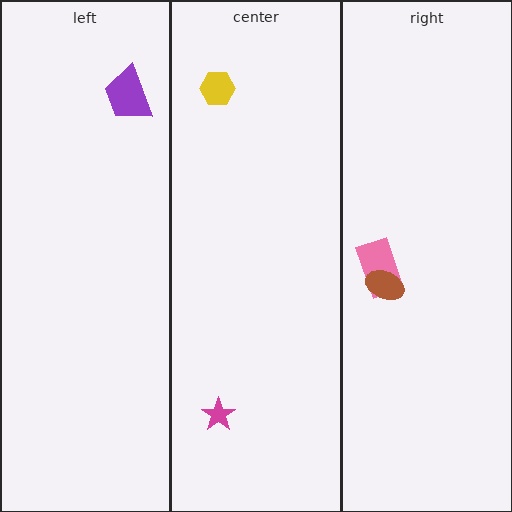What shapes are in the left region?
The purple trapezoid.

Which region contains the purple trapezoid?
The left region.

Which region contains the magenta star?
The center region.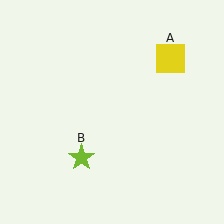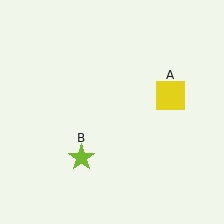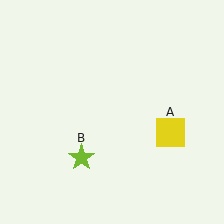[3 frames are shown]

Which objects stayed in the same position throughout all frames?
Lime star (object B) remained stationary.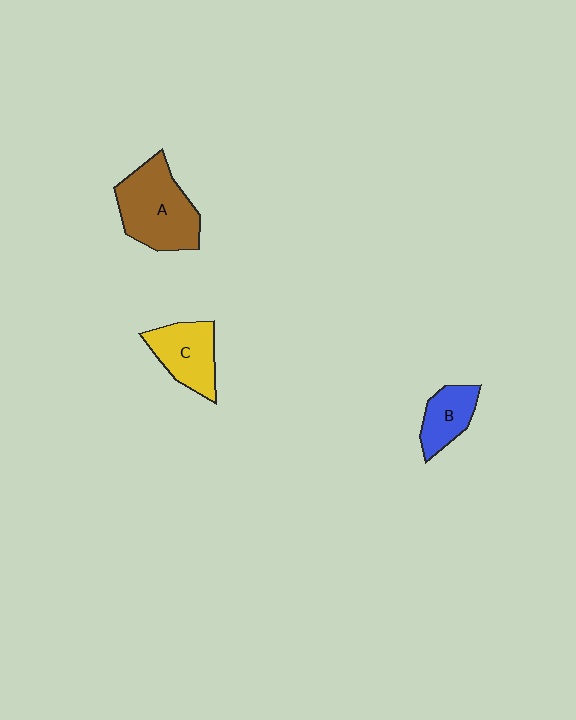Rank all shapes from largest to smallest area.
From largest to smallest: A (brown), C (yellow), B (blue).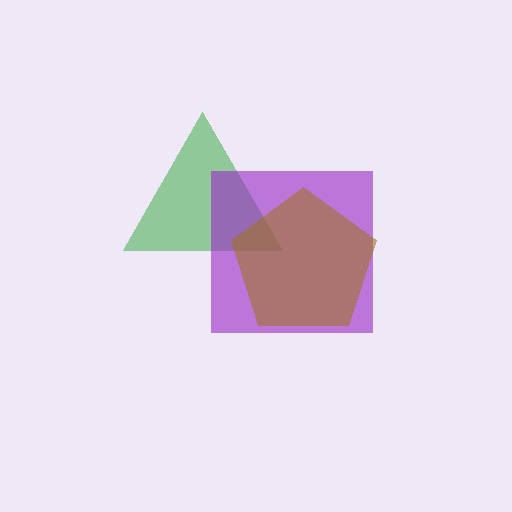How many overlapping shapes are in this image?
There are 3 overlapping shapes in the image.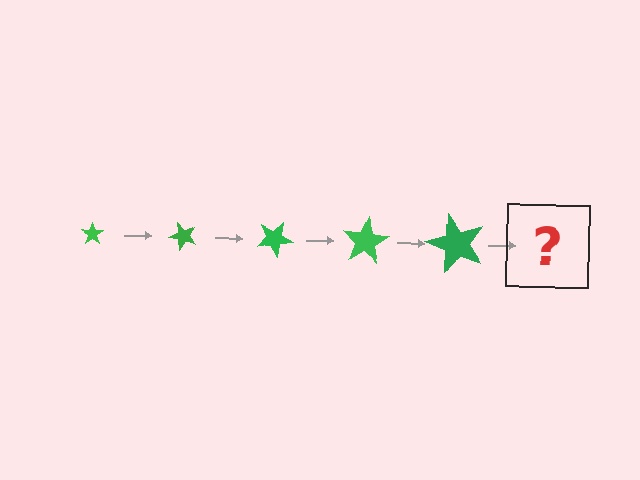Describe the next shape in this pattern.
It should be a star, larger than the previous one and rotated 250 degrees from the start.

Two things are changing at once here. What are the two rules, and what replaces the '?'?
The two rules are that the star grows larger each step and it rotates 50 degrees each step. The '?' should be a star, larger than the previous one and rotated 250 degrees from the start.